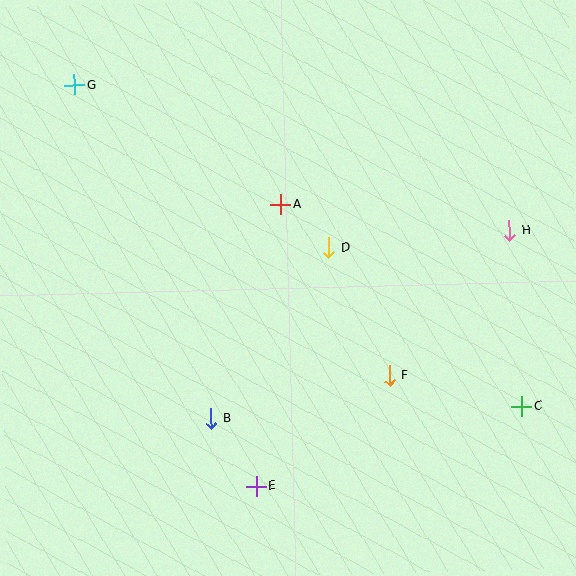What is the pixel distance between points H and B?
The distance between H and B is 353 pixels.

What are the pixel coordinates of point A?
Point A is at (281, 204).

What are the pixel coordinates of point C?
Point C is at (522, 406).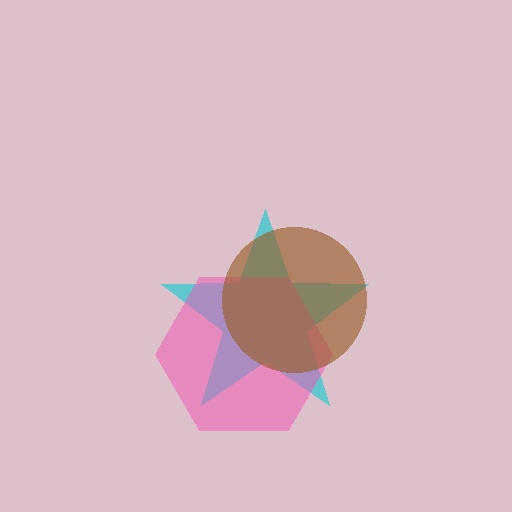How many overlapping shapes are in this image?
There are 3 overlapping shapes in the image.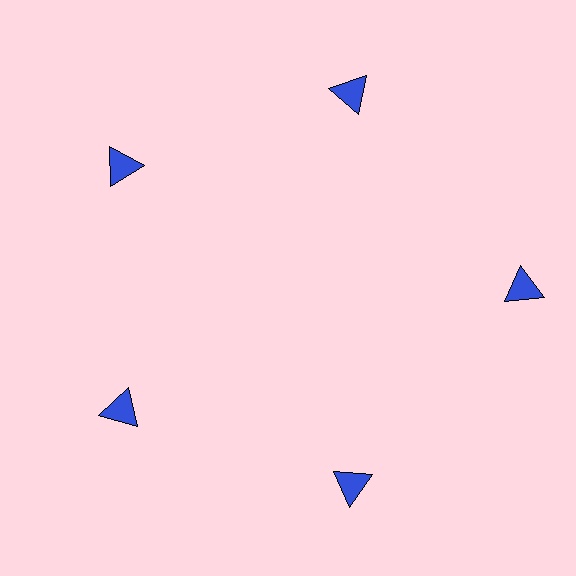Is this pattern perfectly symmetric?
No. The 5 blue triangles are arranged in a ring, but one element near the 3 o'clock position is pushed outward from the center, breaking the 5-fold rotational symmetry.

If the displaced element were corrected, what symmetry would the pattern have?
It would have 5-fold rotational symmetry — the pattern would map onto itself every 72 degrees.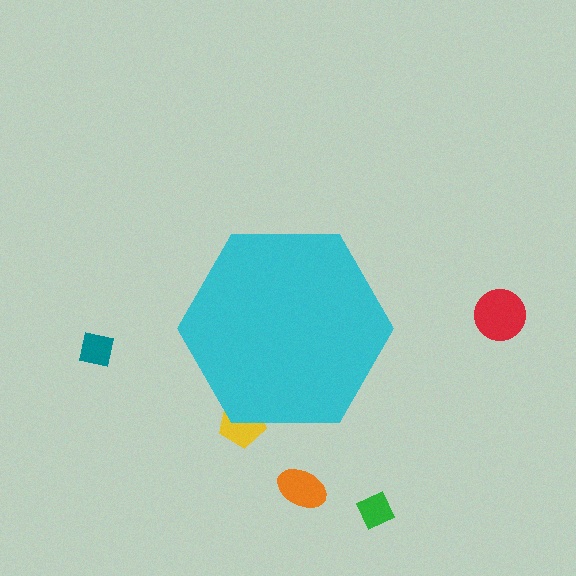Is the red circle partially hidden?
No, the red circle is fully visible.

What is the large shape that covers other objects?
A cyan hexagon.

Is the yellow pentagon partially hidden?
Yes, the yellow pentagon is partially hidden behind the cyan hexagon.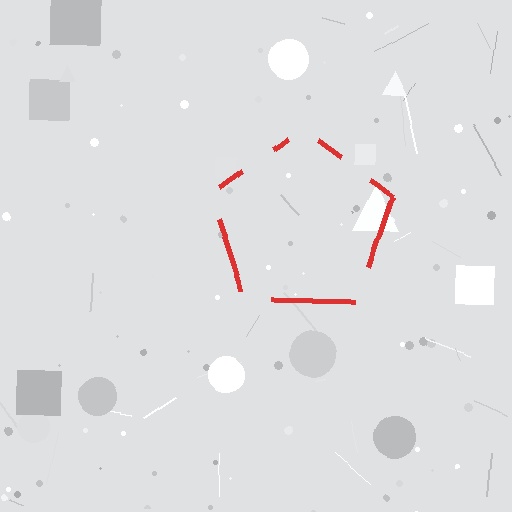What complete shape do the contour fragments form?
The contour fragments form a pentagon.